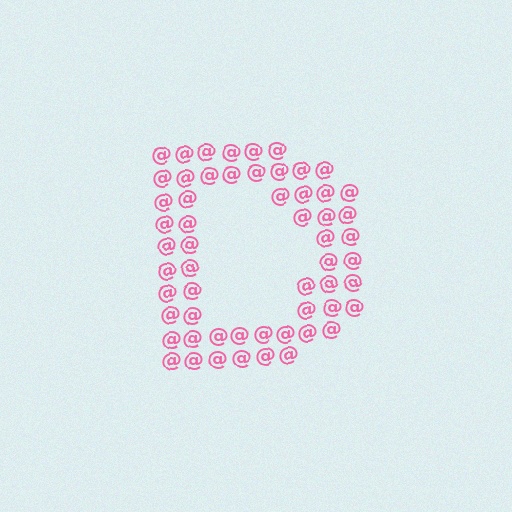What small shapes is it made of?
It is made of small at signs.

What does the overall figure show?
The overall figure shows the letter D.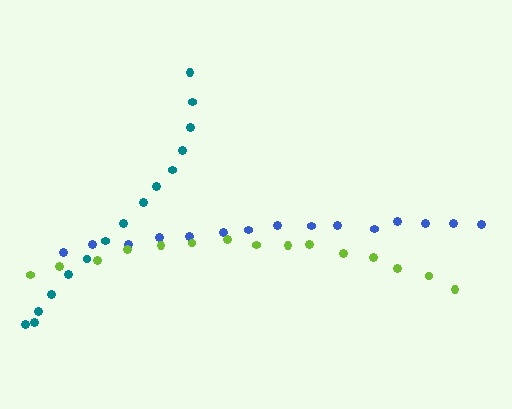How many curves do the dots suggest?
There are 3 distinct paths.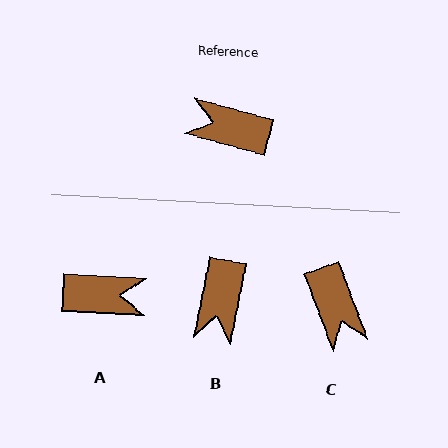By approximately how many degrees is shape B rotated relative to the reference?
Approximately 94 degrees counter-clockwise.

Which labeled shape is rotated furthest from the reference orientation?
A, about 168 degrees away.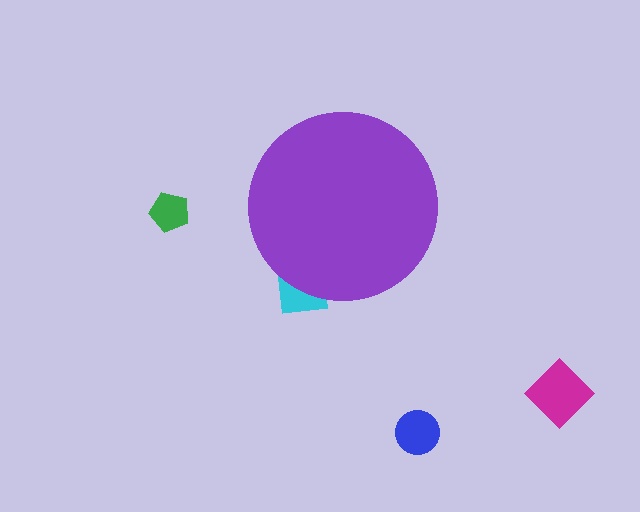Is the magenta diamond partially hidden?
No, the magenta diamond is fully visible.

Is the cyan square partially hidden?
Yes, the cyan square is partially hidden behind the purple circle.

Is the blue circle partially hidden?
No, the blue circle is fully visible.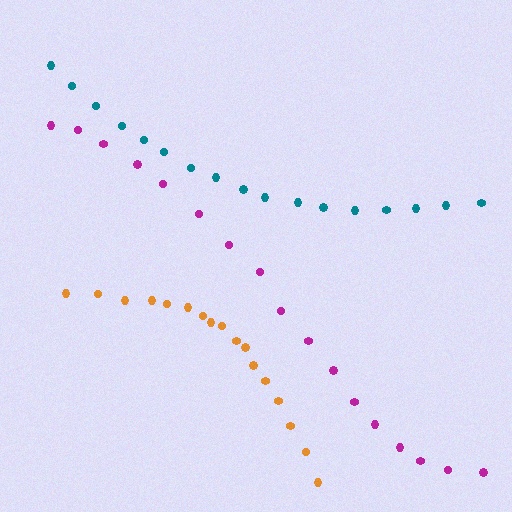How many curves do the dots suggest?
There are 3 distinct paths.